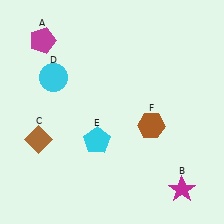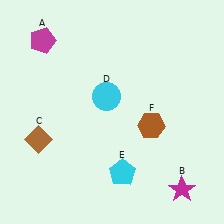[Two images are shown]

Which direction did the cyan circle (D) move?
The cyan circle (D) moved right.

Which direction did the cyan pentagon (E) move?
The cyan pentagon (E) moved down.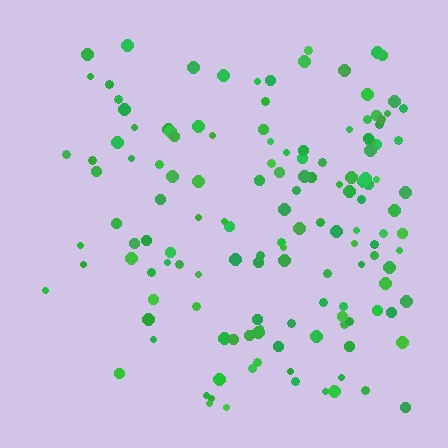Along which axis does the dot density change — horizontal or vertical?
Horizontal.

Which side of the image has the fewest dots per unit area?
The left.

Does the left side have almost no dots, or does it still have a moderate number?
Still a moderate number, just noticeably fewer than the right.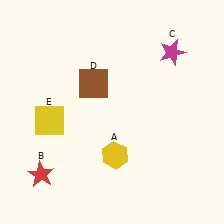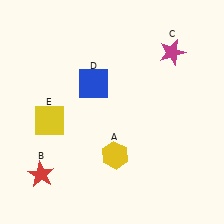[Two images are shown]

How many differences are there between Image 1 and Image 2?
There is 1 difference between the two images.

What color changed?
The square (D) changed from brown in Image 1 to blue in Image 2.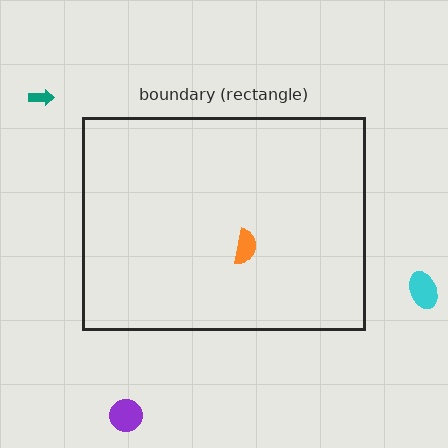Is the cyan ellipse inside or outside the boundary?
Outside.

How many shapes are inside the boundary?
1 inside, 3 outside.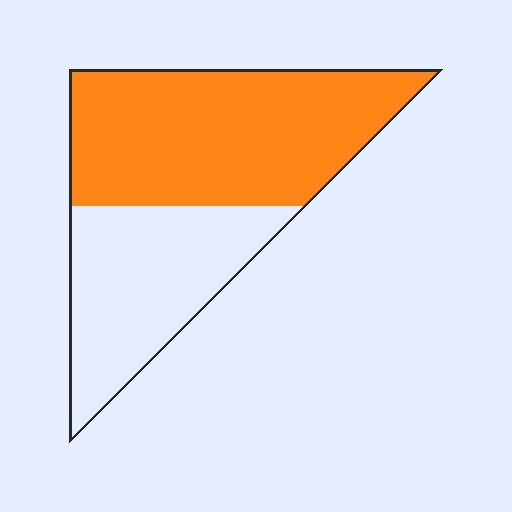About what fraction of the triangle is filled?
About three fifths (3/5).